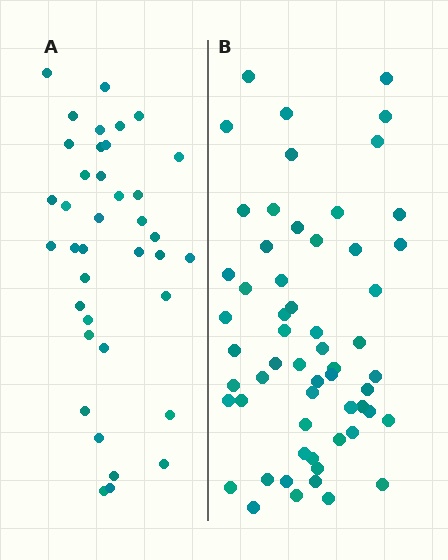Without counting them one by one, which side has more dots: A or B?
Region B (the right region) has more dots.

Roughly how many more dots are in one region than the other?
Region B has approximately 20 more dots than region A.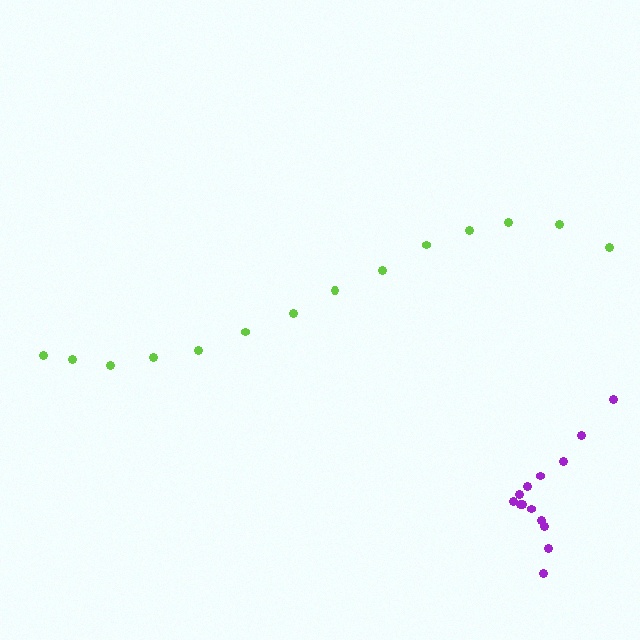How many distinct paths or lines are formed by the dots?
There are 2 distinct paths.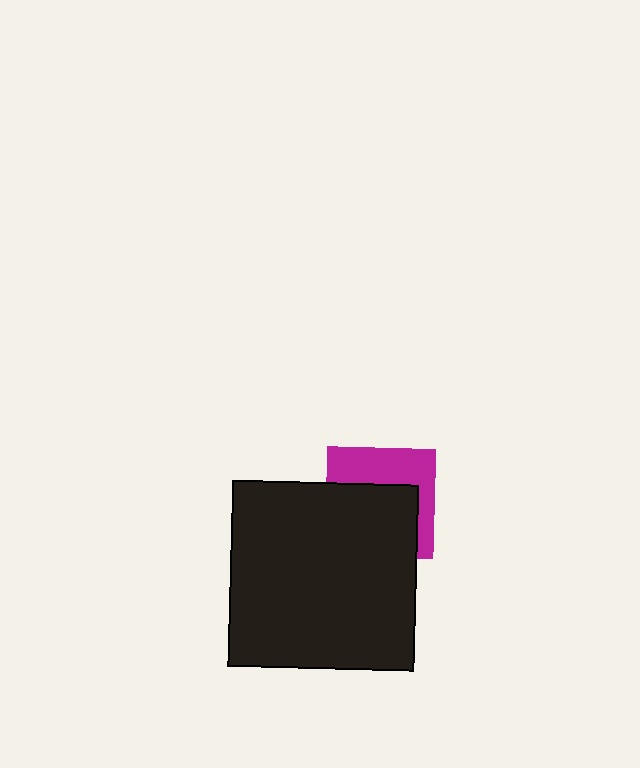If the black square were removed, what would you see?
You would see the complete magenta square.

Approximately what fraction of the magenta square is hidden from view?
Roughly 57% of the magenta square is hidden behind the black square.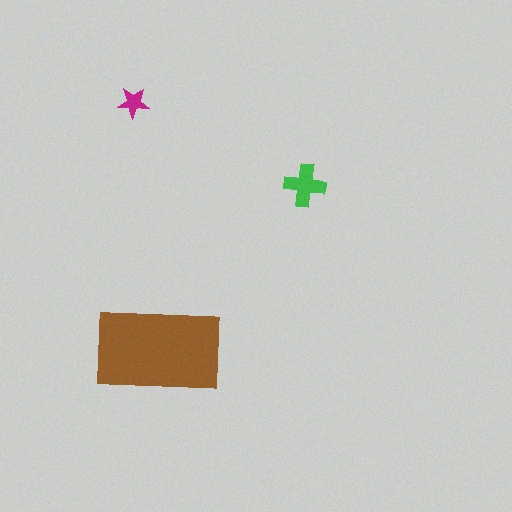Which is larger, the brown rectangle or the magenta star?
The brown rectangle.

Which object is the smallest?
The magenta star.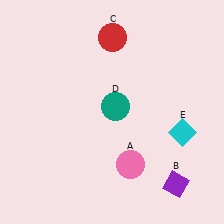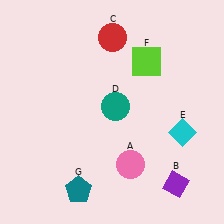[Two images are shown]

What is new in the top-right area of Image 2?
A lime square (F) was added in the top-right area of Image 2.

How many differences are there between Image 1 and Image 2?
There are 2 differences between the two images.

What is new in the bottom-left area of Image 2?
A teal pentagon (G) was added in the bottom-left area of Image 2.